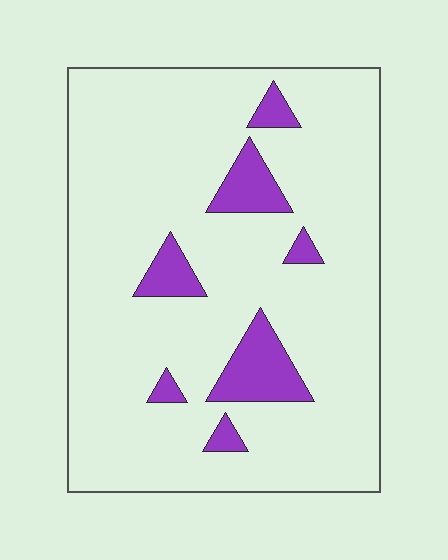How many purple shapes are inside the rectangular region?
7.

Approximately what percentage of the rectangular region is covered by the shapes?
Approximately 10%.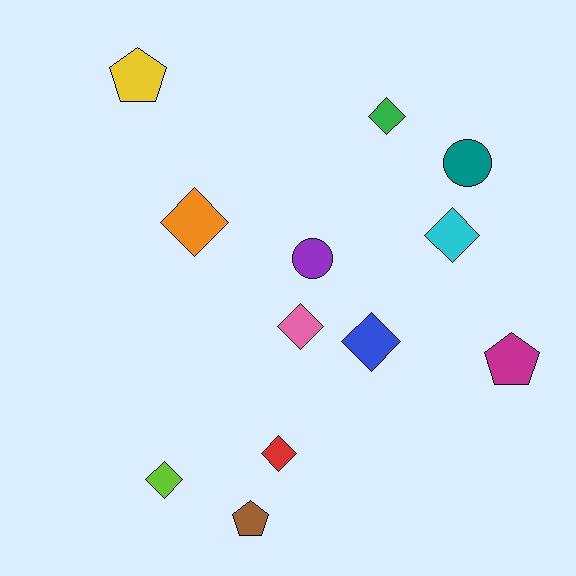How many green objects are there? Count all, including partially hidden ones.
There is 1 green object.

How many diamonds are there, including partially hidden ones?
There are 7 diamonds.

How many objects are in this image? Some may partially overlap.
There are 12 objects.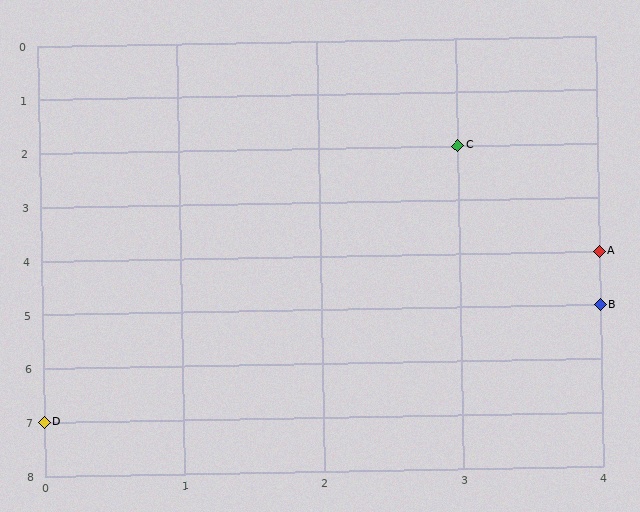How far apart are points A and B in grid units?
Points A and B are 1 row apart.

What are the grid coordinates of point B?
Point B is at grid coordinates (4, 5).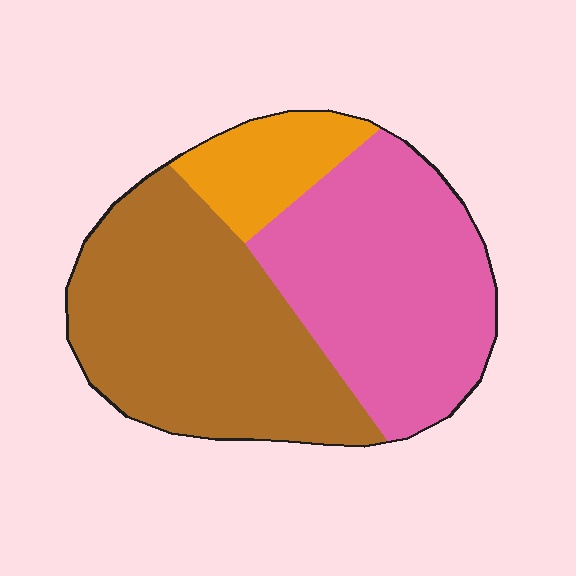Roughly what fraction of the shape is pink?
Pink takes up between a third and a half of the shape.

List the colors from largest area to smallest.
From largest to smallest: brown, pink, orange.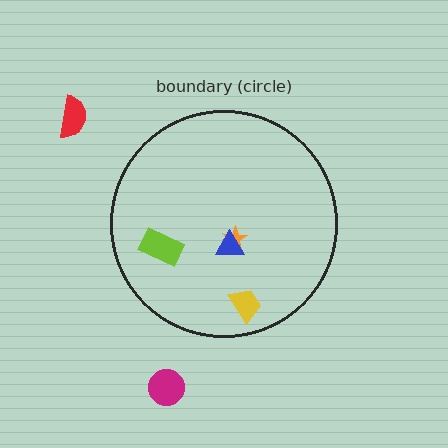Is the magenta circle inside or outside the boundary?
Outside.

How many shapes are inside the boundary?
4 inside, 2 outside.